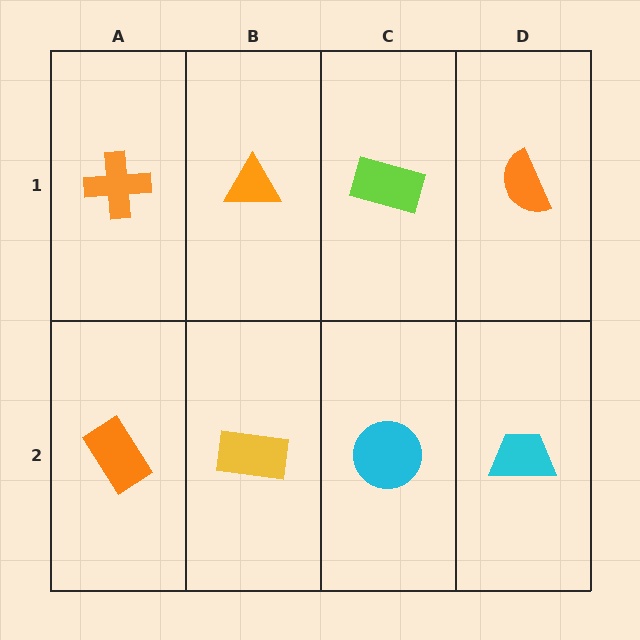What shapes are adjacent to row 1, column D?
A cyan trapezoid (row 2, column D), a lime rectangle (row 1, column C).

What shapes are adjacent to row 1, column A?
An orange rectangle (row 2, column A), an orange triangle (row 1, column B).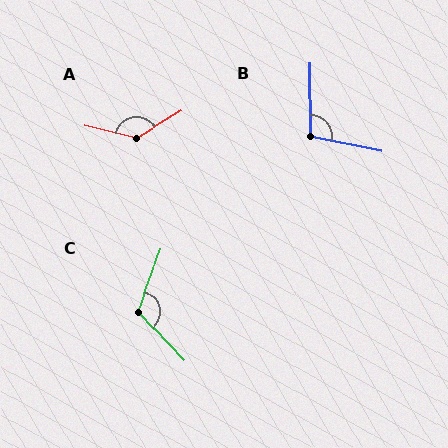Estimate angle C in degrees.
Approximately 117 degrees.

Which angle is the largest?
A, at approximately 136 degrees.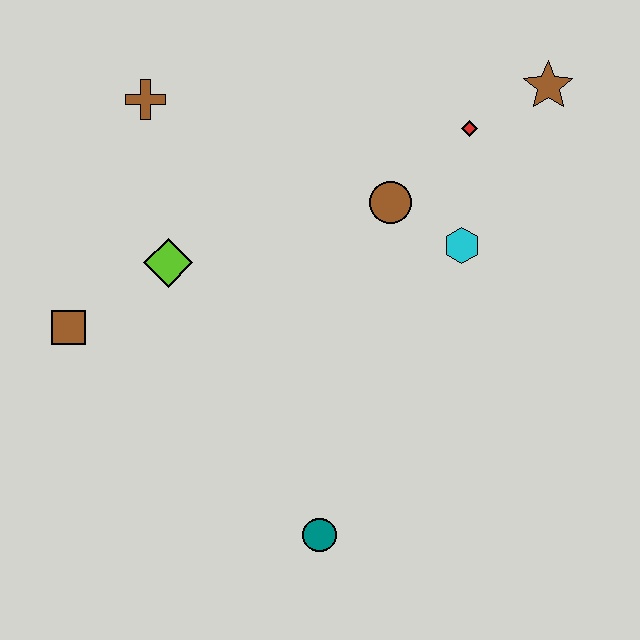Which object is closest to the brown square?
The lime diamond is closest to the brown square.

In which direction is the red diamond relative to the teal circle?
The red diamond is above the teal circle.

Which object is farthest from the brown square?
The brown star is farthest from the brown square.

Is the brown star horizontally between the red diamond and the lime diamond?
No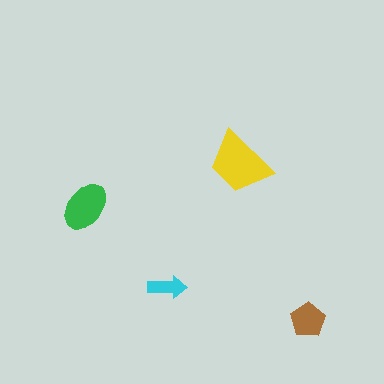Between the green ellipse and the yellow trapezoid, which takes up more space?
The yellow trapezoid.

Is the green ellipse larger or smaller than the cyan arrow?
Larger.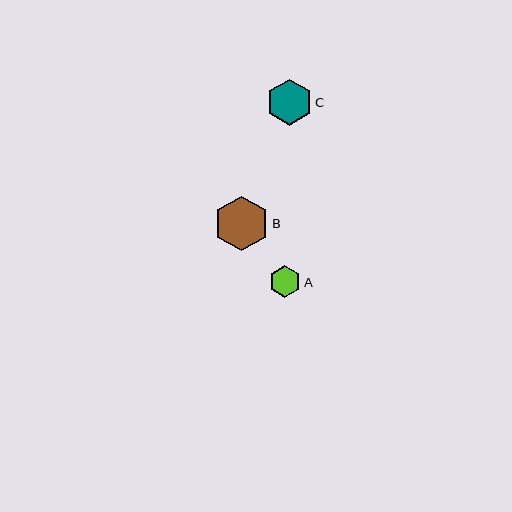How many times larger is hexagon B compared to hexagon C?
Hexagon B is approximately 1.2 times the size of hexagon C.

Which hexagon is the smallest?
Hexagon A is the smallest with a size of approximately 32 pixels.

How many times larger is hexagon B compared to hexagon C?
Hexagon B is approximately 1.2 times the size of hexagon C.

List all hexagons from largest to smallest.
From largest to smallest: B, C, A.